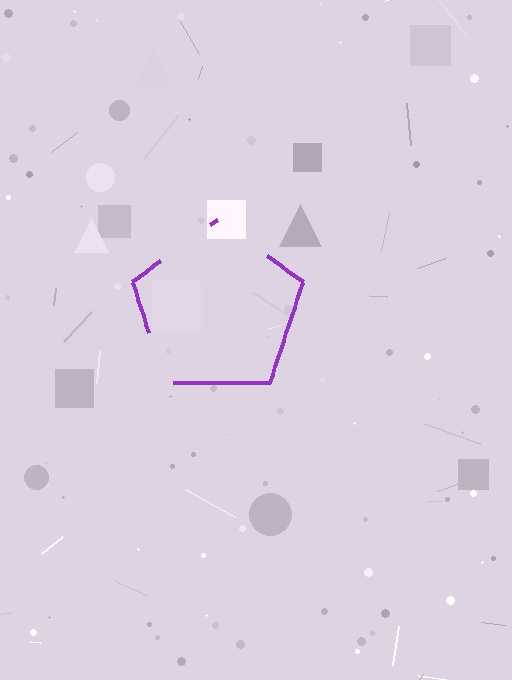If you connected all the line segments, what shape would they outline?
They would outline a pentagon.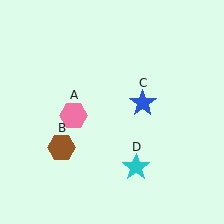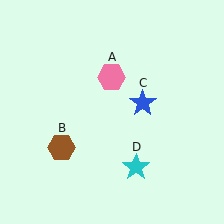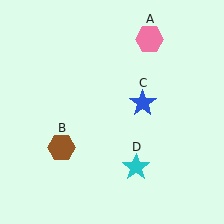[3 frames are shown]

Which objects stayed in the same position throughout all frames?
Brown hexagon (object B) and blue star (object C) and cyan star (object D) remained stationary.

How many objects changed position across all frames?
1 object changed position: pink hexagon (object A).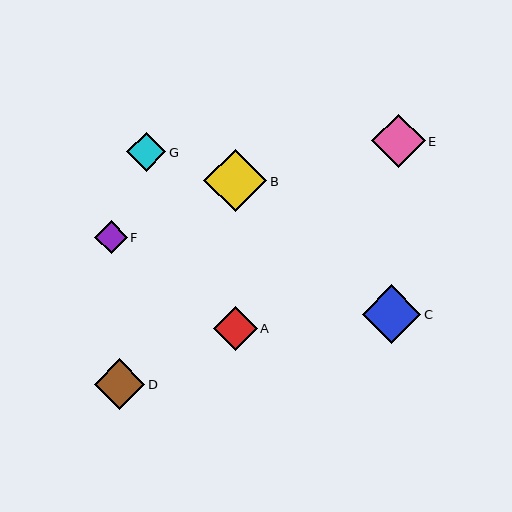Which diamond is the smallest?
Diamond F is the smallest with a size of approximately 33 pixels.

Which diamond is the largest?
Diamond B is the largest with a size of approximately 63 pixels.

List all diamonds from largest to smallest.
From largest to smallest: B, C, E, D, A, G, F.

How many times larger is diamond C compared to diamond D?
Diamond C is approximately 1.1 times the size of diamond D.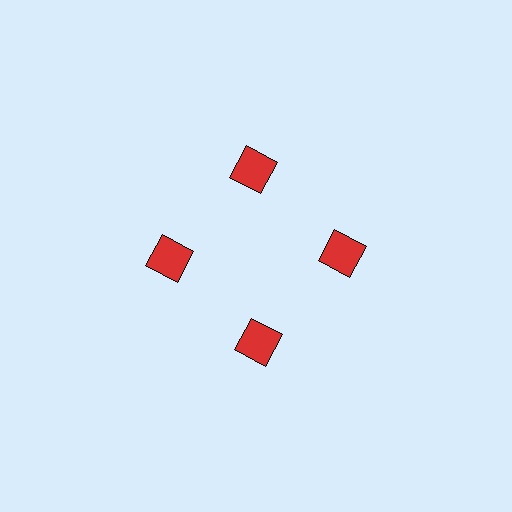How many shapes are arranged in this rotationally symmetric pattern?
There are 4 shapes, arranged in 4 groups of 1.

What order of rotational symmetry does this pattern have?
This pattern has 4-fold rotational symmetry.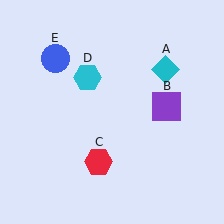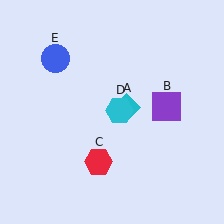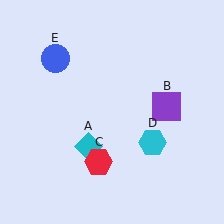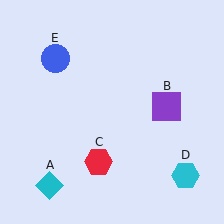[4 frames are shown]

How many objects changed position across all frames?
2 objects changed position: cyan diamond (object A), cyan hexagon (object D).